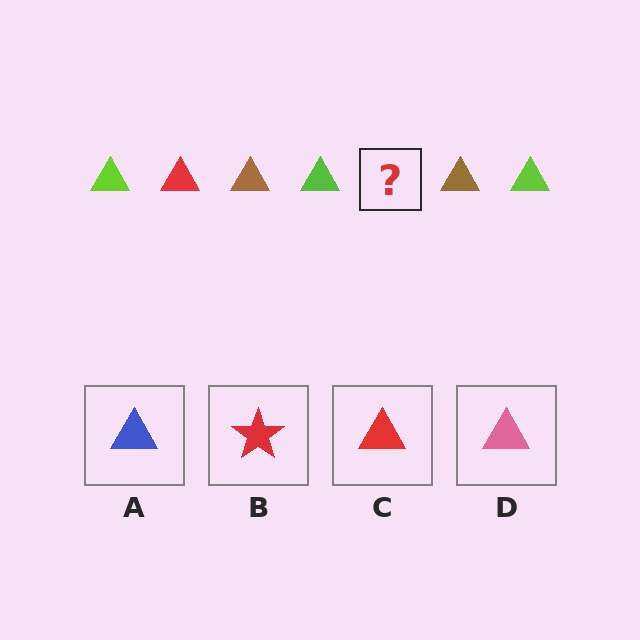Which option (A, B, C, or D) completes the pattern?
C.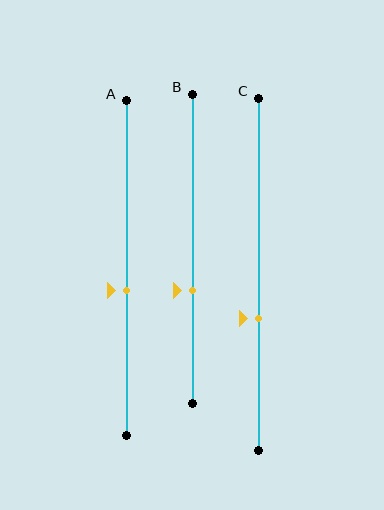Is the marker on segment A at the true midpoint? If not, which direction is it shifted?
No, the marker on segment A is shifted downward by about 7% of the segment length.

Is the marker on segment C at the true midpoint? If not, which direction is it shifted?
No, the marker on segment C is shifted downward by about 13% of the segment length.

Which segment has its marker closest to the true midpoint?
Segment A has its marker closest to the true midpoint.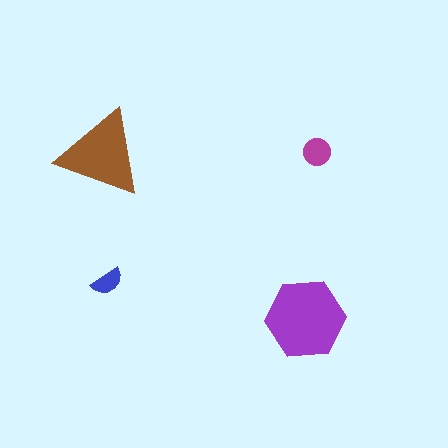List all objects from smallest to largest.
The blue semicircle, the magenta circle, the brown triangle, the purple hexagon.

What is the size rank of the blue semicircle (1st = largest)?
4th.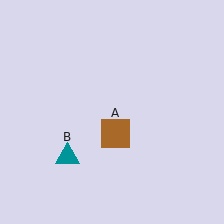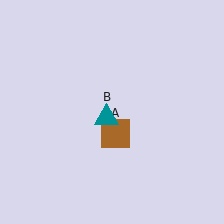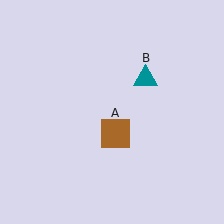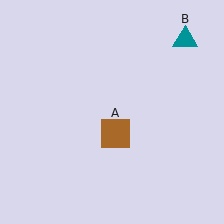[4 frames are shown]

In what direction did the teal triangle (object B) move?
The teal triangle (object B) moved up and to the right.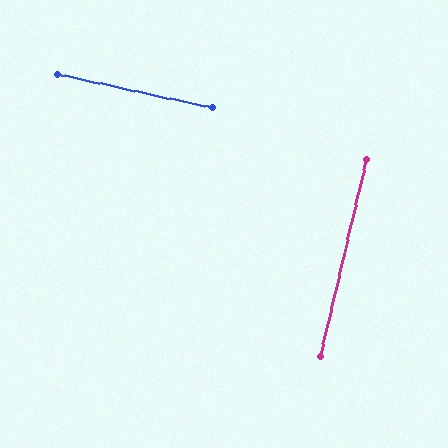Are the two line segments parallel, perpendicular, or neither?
Perpendicular — they meet at approximately 89°.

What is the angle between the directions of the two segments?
Approximately 89 degrees.